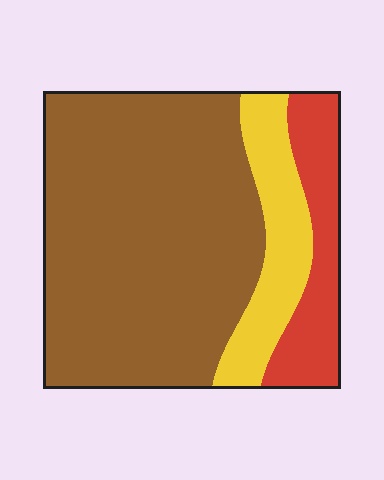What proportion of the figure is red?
Red covers 16% of the figure.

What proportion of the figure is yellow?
Yellow covers around 15% of the figure.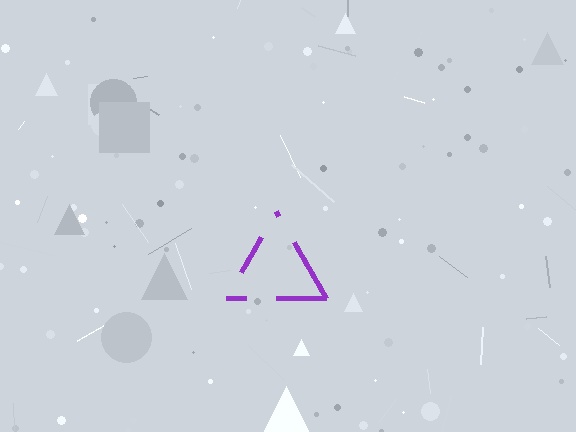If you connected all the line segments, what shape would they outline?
They would outline a triangle.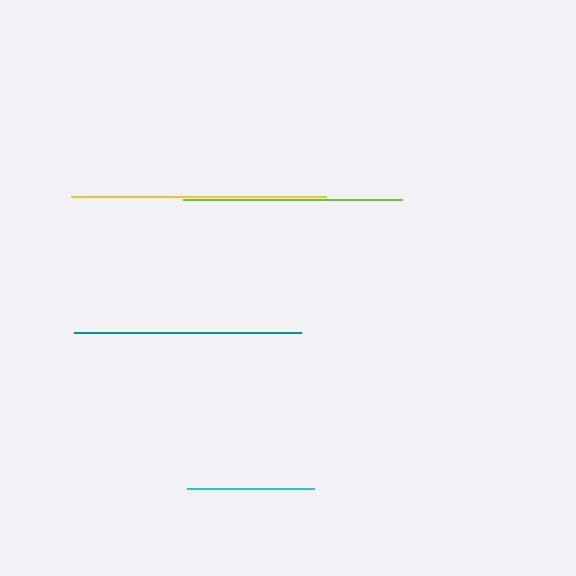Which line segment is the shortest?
The cyan line is the shortest at approximately 127 pixels.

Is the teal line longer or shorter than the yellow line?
The yellow line is longer than the teal line.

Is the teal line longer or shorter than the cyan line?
The teal line is longer than the cyan line.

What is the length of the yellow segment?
The yellow segment is approximately 256 pixels long.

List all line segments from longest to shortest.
From longest to shortest: yellow, teal, lime, cyan.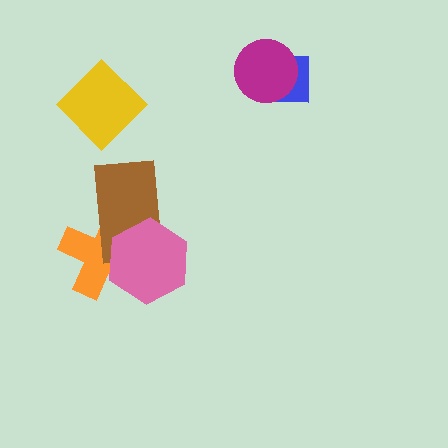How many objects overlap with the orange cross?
2 objects overlap with the orange cross.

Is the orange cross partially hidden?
Yes, it is partially covered by another shape.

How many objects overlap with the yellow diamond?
0 objects overlap with the yellow diamond.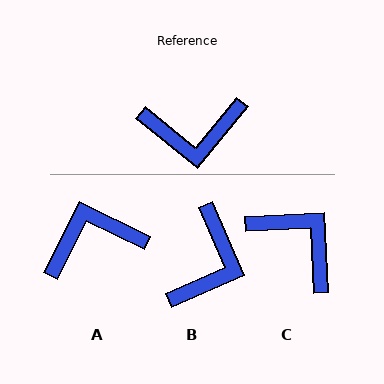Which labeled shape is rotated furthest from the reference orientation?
A, about 167 degrees away.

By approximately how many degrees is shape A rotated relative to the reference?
Approximately 167 degrees clockwise.